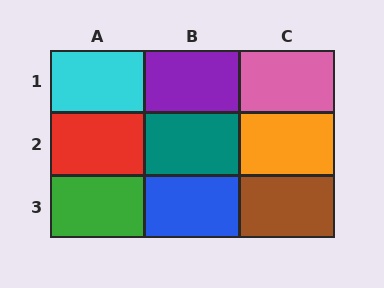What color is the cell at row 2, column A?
Red.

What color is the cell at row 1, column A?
Cyan.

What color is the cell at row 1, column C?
Pink.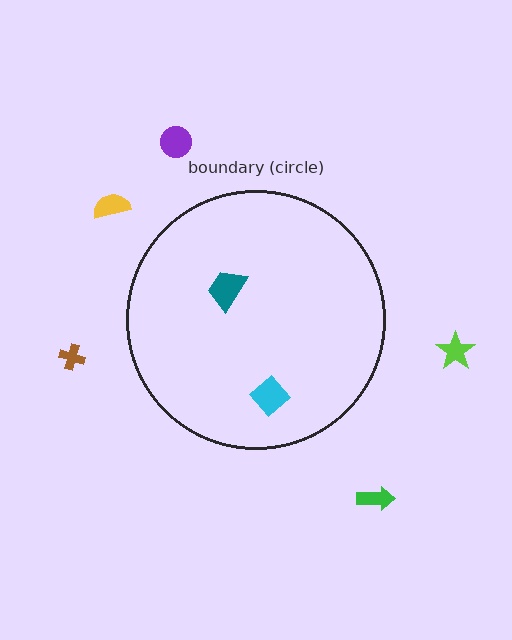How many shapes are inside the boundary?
2 inside, 5 outside.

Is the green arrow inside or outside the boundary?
Outside.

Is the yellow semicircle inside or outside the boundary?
Outside.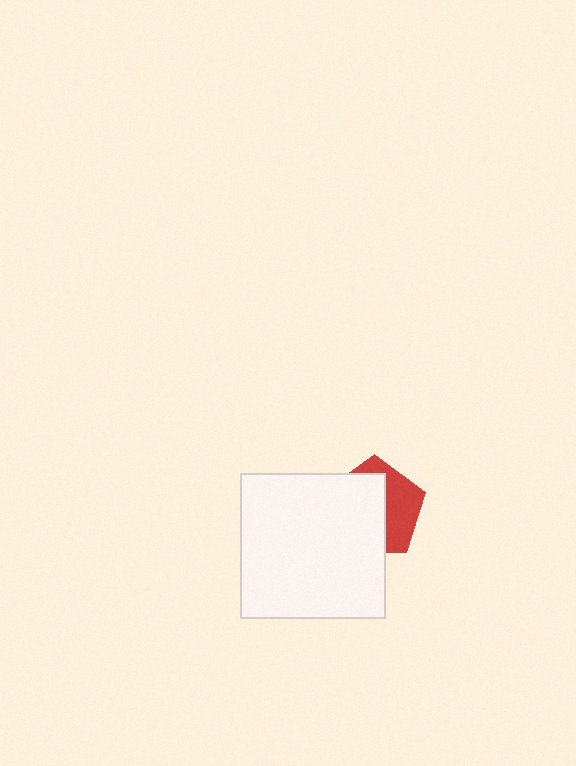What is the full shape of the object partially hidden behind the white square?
The partially hidden object is a red pentagon.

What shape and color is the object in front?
The object in front is a white square.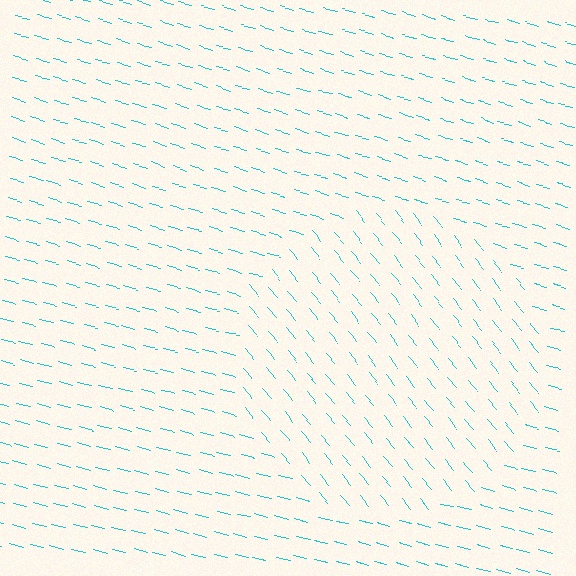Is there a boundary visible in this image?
Yes, there is a texture boundary formed by a change in line orientation.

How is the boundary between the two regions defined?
The boundary is defined purely by a change in line orientation (approximately 34 degrees difference). All lines are the same color and thickness.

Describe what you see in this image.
The image is filled with small cyan line segments. A circle region in the image has lines oriented differently from the surrounding lines, creating a visible texture boundary.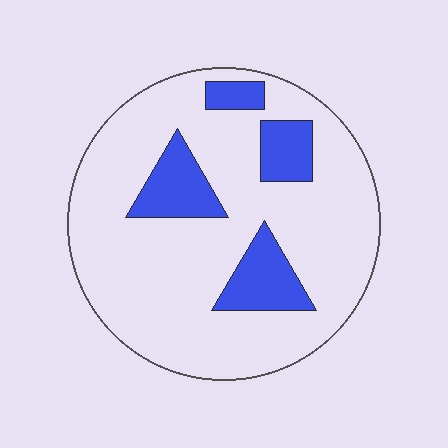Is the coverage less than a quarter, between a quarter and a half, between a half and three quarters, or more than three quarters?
Less than a quarter.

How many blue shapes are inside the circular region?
4.